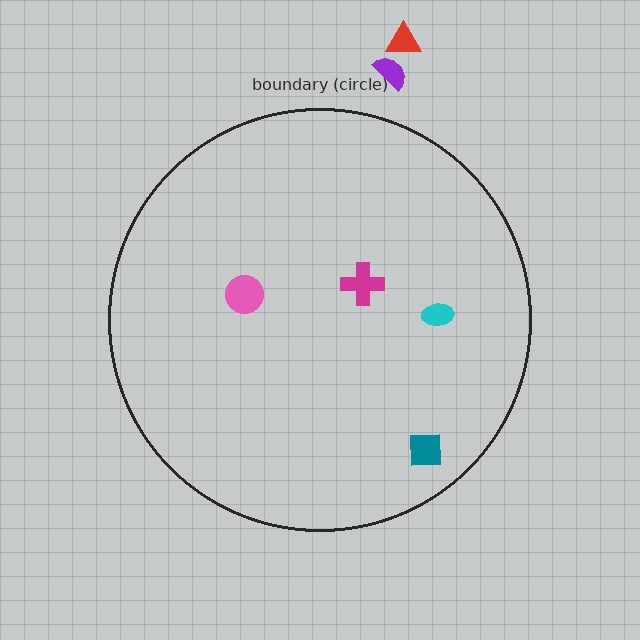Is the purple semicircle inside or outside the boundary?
Outside.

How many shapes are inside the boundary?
4 inside, 2 outside.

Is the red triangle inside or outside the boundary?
Outside.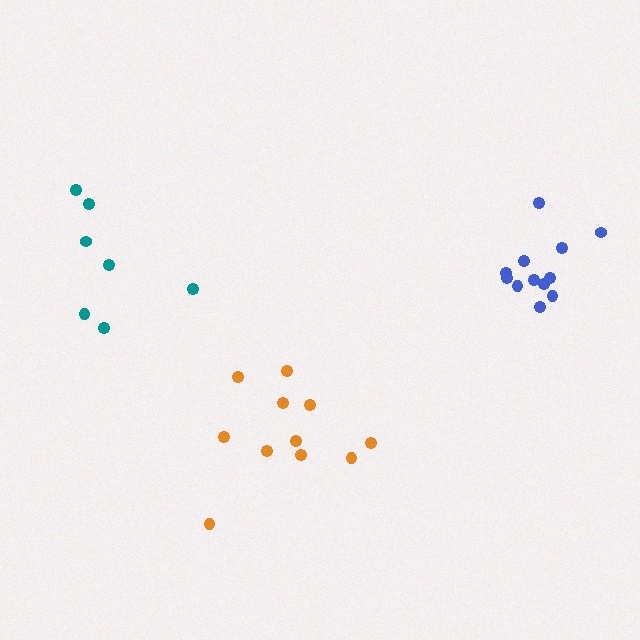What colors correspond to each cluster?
The clusters are colored: orange, blue, teal.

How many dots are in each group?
Group 1: 11 dots, Group 2: 12 dots, Group 3: 7 dots (30 total).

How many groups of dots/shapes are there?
There are 3 groups.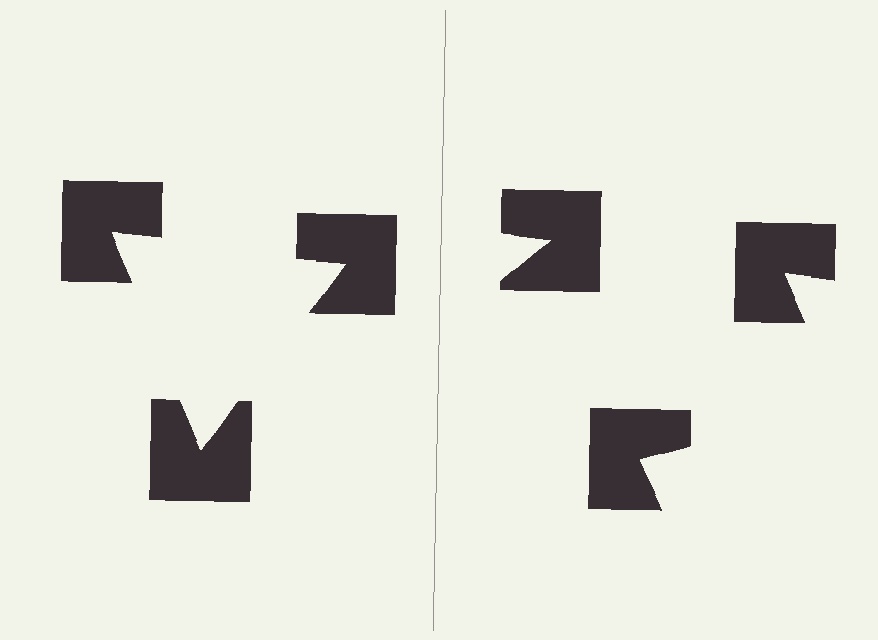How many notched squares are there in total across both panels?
6 — 3 on each side.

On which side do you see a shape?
An illusory triangle appears on the left side. On the right side the wedge cuts are rotated, so no coherent shape forms.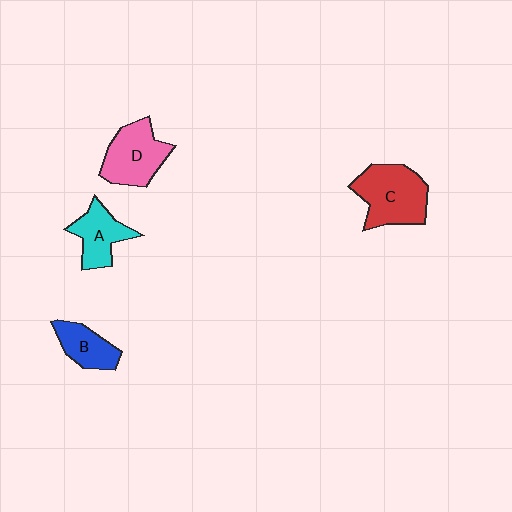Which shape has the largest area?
Shape C (red).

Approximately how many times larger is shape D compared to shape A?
Approximately 1.3 times.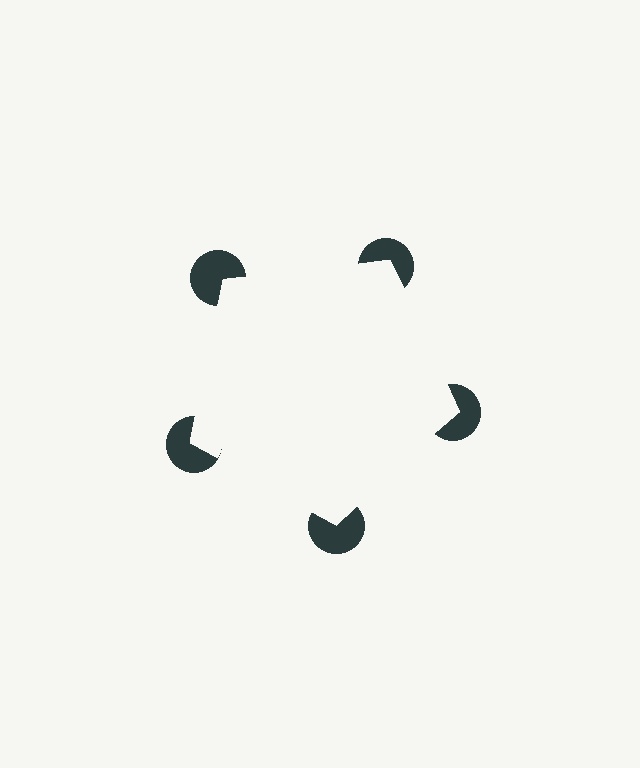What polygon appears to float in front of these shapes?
An illusory pentagon — its edges are inferred from the aligned wedge cuts in the pac-man discs, not physically drawn.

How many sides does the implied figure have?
5 sides.